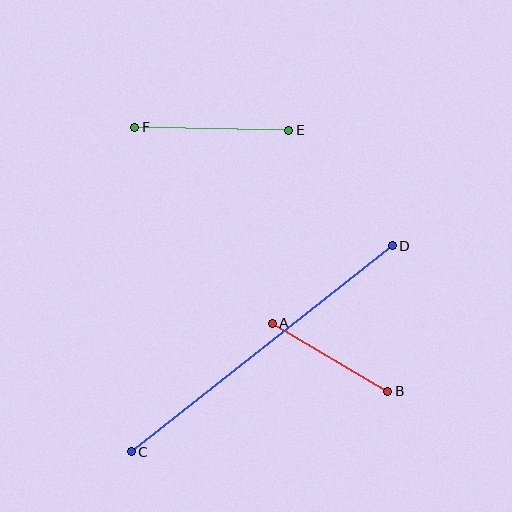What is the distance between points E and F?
The distance is approximately 154 pixels.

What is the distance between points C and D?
The distance is approximately 333 pixels.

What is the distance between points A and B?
The distance is approximately 134 pixels.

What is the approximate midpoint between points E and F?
The midpoint is at approximately (212, 129) pixels.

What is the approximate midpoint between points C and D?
The midpoint is at approximately (262, 349) pixels.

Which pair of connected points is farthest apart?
Points C and D are farthest apart.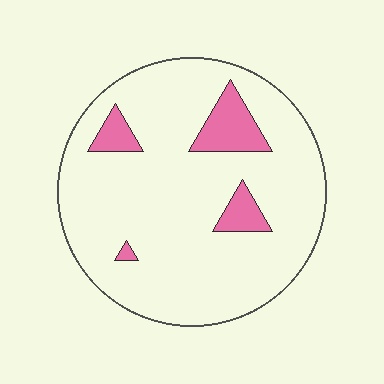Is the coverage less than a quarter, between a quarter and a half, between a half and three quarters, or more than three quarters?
Less than a quarter.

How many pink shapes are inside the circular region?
4.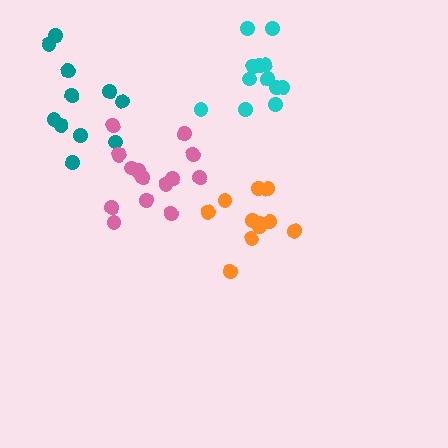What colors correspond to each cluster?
The clusters are colored: teal, cyan, pink, orange.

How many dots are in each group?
Group 1: 11 dots, Group 2: 12 dots, Group 3: 16 dots, Group 4: 11 dots (50 total).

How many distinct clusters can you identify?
There are 4 distinct clusters.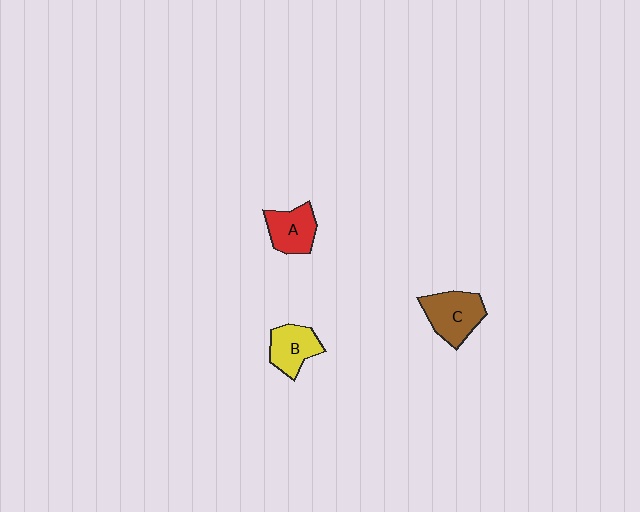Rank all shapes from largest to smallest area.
From largest to smallest: C (brown), A (red), B (yellow).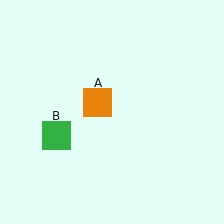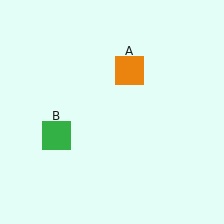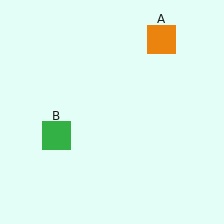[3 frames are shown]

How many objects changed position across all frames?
1 object changed position: orange square (object A).